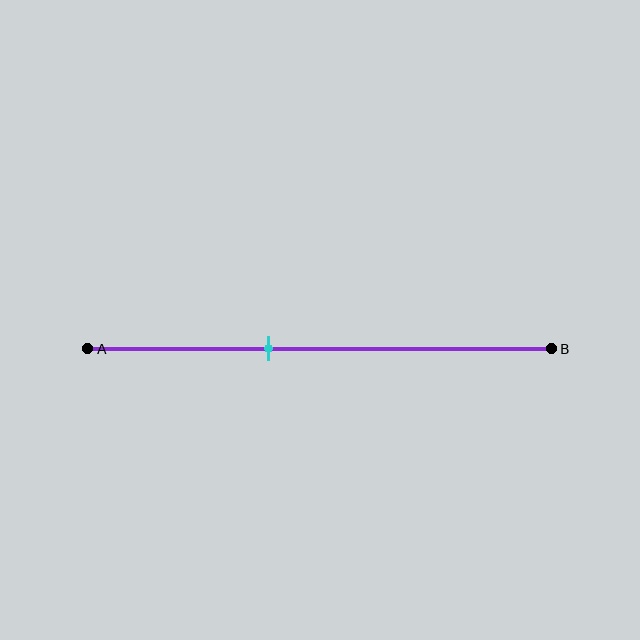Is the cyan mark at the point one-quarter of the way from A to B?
No, the mark is at about 40% from A, not at the 25% one-quarter point.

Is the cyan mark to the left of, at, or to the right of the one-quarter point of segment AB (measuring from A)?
The cyan mark is to the right of the one-quarter point of segment AB.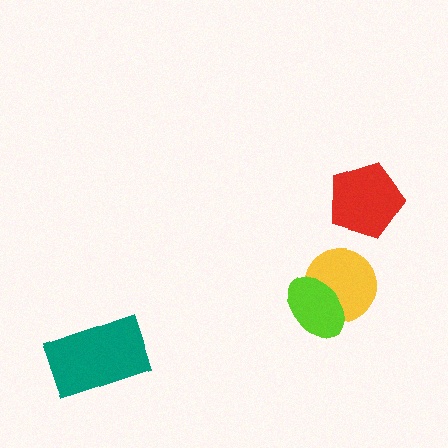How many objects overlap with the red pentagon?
0 objects overlap with the red pentagon.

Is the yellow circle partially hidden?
Yes, it is partially covered by another shape.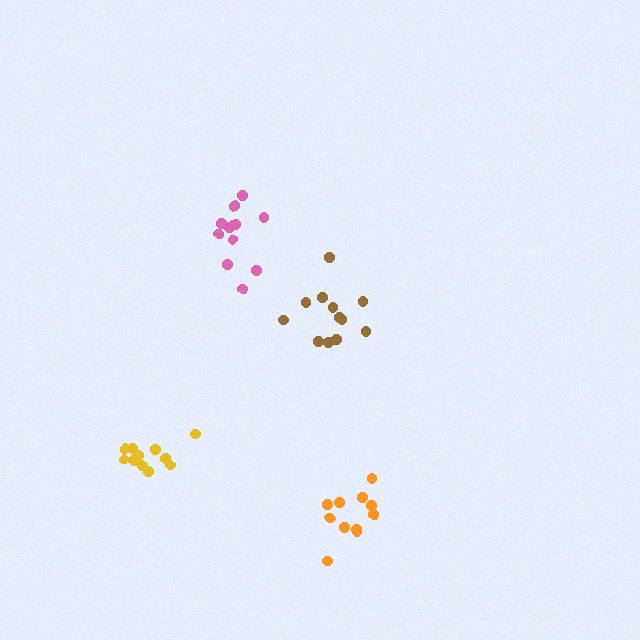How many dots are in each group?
Group 1: 11 dots, Group 2: 12 dots, Group 3: 12 dots, Group 4: 11 dots (46 total).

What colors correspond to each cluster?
The clusters are colored: yellow, pink, brown, orange.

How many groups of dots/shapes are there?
There are 4 groups.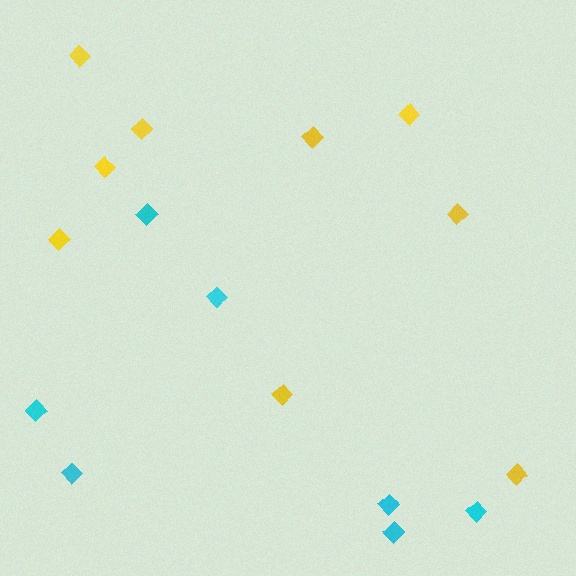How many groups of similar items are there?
There are 2 groups: one group of cyan diamonds (7) and one group of yellow diamonds (9).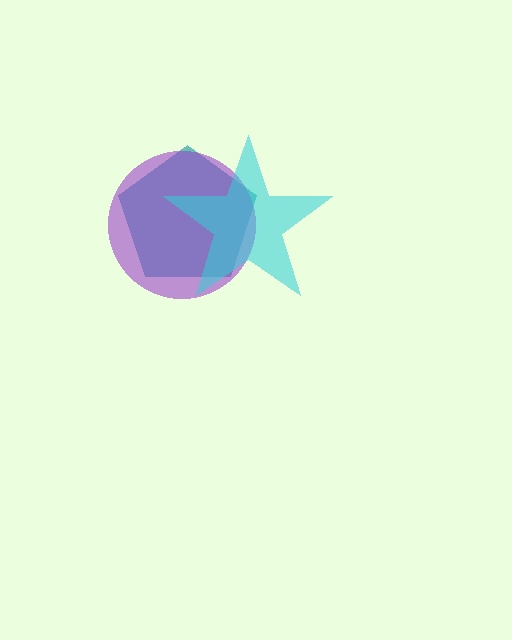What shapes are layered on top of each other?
The layered shapes are: a teal pentagon, a purple circle, a cyan star.